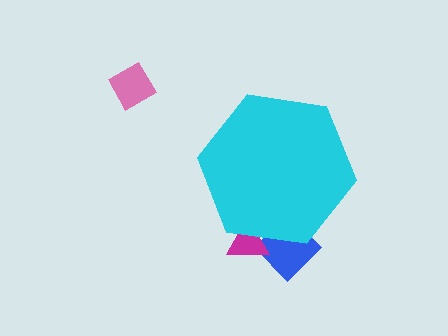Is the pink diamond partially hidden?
No, the pink diamond is fully visible.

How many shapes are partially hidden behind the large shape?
2 shapes are partially hidden.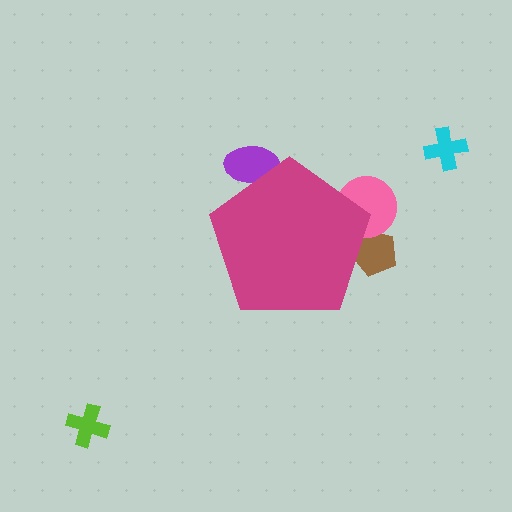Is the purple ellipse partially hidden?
Yes, the purple ellipse is partially hidden behind the magenta pentagon.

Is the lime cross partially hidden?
No, the lime cross is fully visible.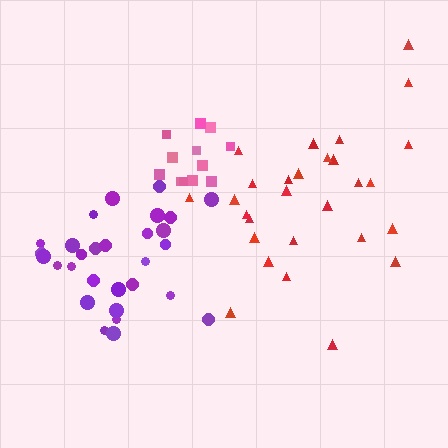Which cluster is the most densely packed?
Pink.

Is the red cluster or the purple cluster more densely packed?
Purple.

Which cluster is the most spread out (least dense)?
Red.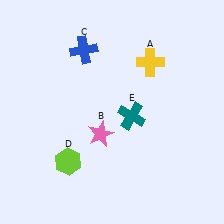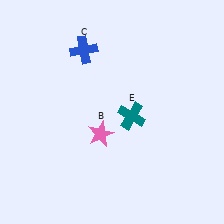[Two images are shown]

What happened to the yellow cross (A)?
The yellow cross (A) was removed in Image 2. It was in the top-right area of Image 1.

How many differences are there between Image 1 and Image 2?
There are 2 differences between the two images.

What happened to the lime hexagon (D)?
The lime hexagon (D) was removed in Image 2. It was in the bottom-left area of Image 1.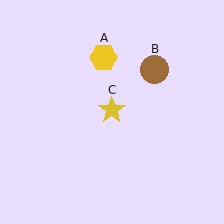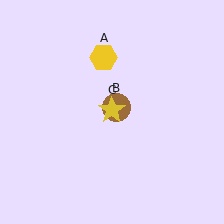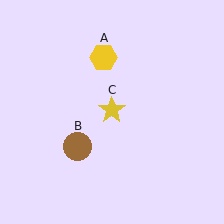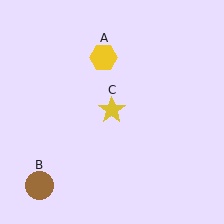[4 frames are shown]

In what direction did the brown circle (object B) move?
The brown circle (object B) moved down and to the left.